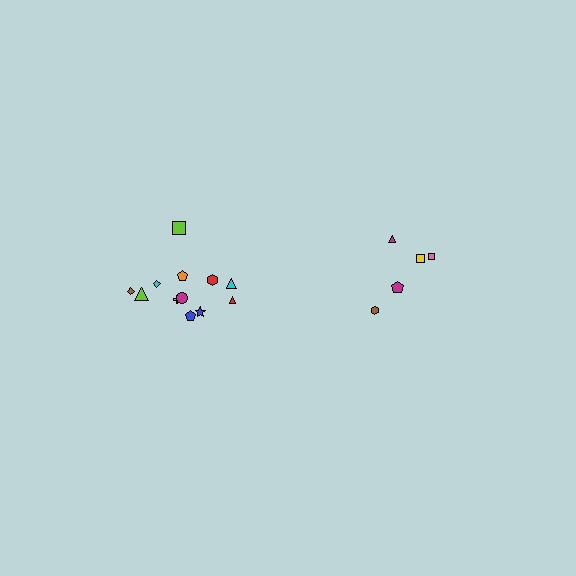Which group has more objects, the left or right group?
The left group.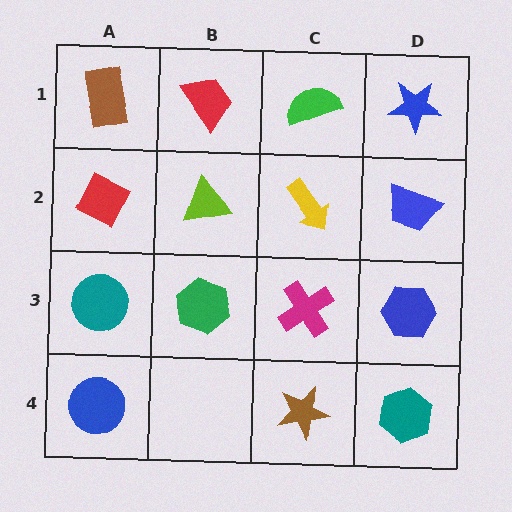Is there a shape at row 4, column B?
No, that cell is empty.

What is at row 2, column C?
A yellow arrow.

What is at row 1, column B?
A red trapezoid.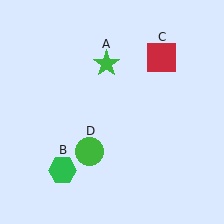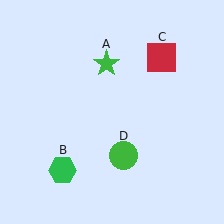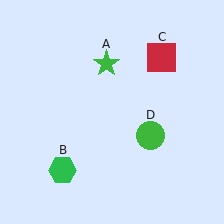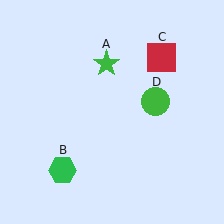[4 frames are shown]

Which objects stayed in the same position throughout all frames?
Green star (object A) and green hexagon (object B) and red square (object C) remained stationary.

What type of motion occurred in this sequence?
The green circle (object D) rotated counterclockwise around the center of the scene.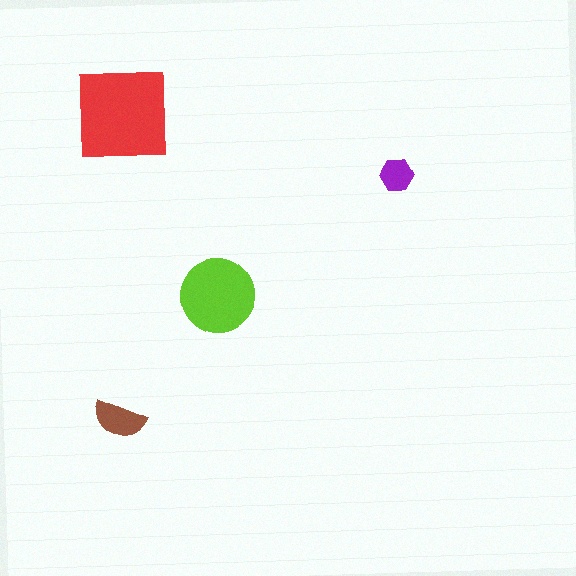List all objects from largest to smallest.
The red square, the lime circle, the brown semicircle, the purple hexagon.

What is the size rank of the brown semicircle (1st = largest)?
3rd.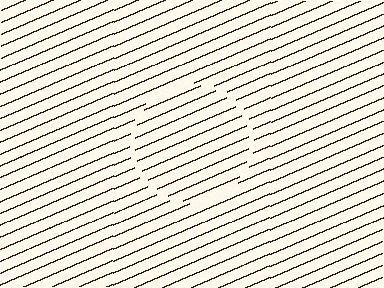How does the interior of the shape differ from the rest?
The interior of the shape contains the same grating, shifted by half a period — the contour is defined by the phase discontinuity where line-ends from the inner and outer gratings abut.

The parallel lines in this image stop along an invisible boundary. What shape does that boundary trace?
An illusory circle. The interior of the shape contains the same grating, shifted by half a period — the contour is defined by the phase discontinuity where line-ends from the inner and outer gratings abut.